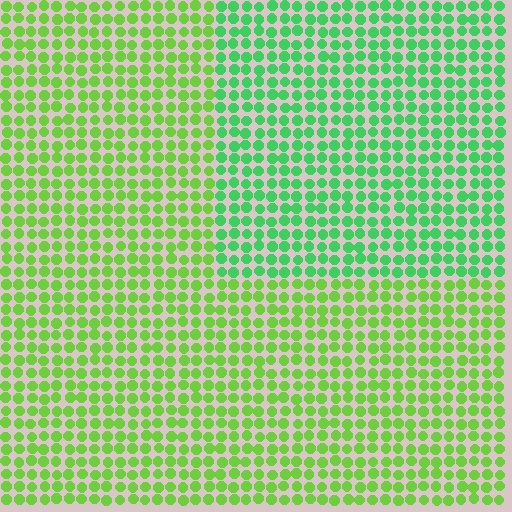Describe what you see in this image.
The image is filled with small lime elements in a uniform arrangement. A rectangle-shaped region is visible where the elements are tinted to a slightly different hue, forming a subtle color boundary.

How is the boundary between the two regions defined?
The boundary is defined purely by a slight shift in hue (about 33 degrees). Spacing, size, and orientation are identical on both sides.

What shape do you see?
I see a rectangle.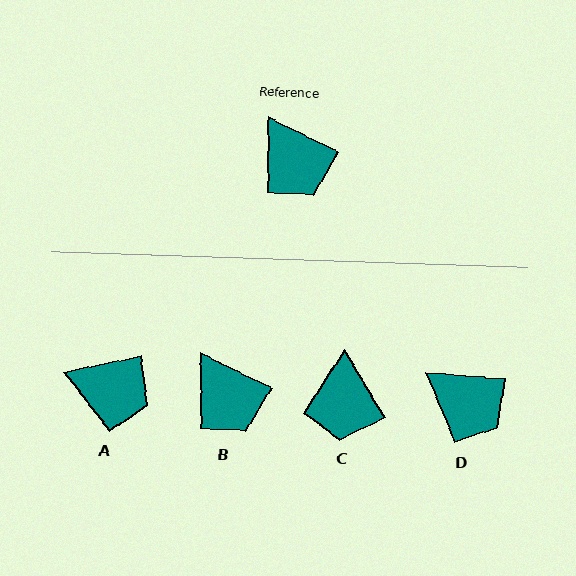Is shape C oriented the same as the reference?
No, it is off by about 33 degrees.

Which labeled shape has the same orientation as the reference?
B.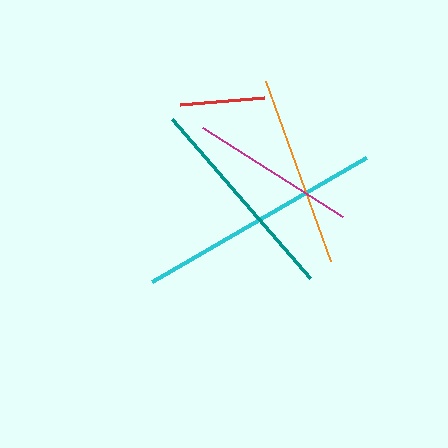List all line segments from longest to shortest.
From longest to shortest: cyan, teal, orange, magenta, red.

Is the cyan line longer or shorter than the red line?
The cyan line is longer than the red line.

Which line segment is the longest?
The cyan line is the longest at approximately 248 pixels.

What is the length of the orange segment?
The orange segment is approximately 191 pixels long.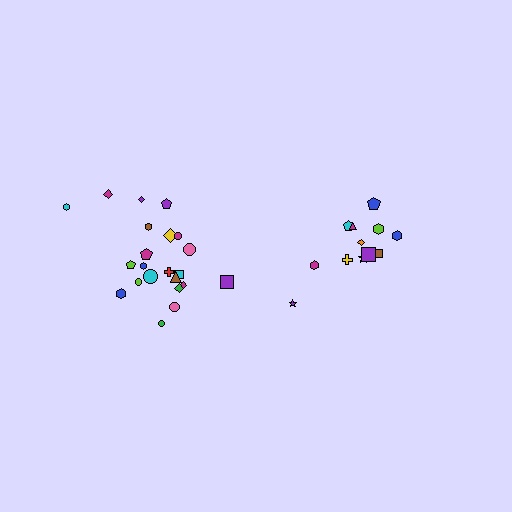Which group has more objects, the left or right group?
The left group.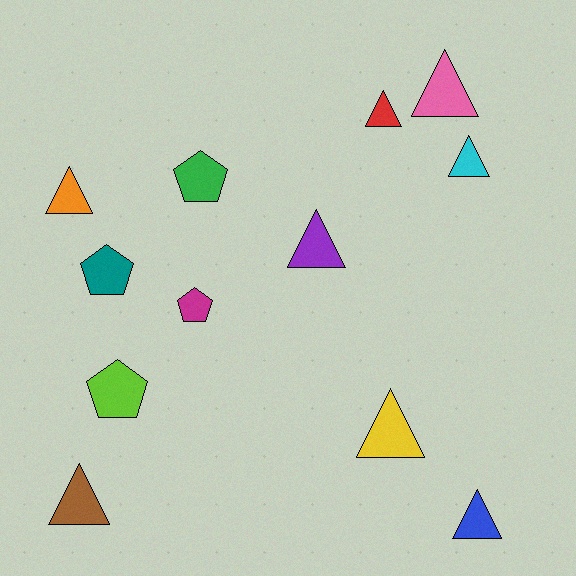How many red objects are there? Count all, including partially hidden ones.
There is 1 red object.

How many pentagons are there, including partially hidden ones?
There are 4 pentagons.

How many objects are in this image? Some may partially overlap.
There are 12 objects.